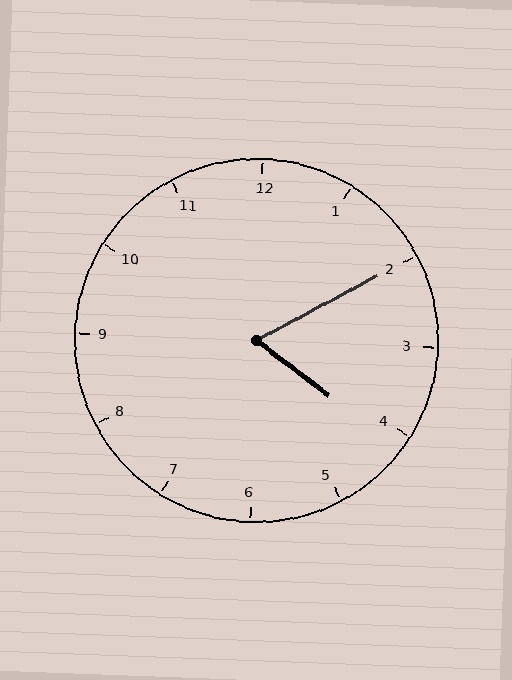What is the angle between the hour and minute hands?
Approximately 65 degrees.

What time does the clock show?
4:10.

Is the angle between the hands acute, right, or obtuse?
It is acute.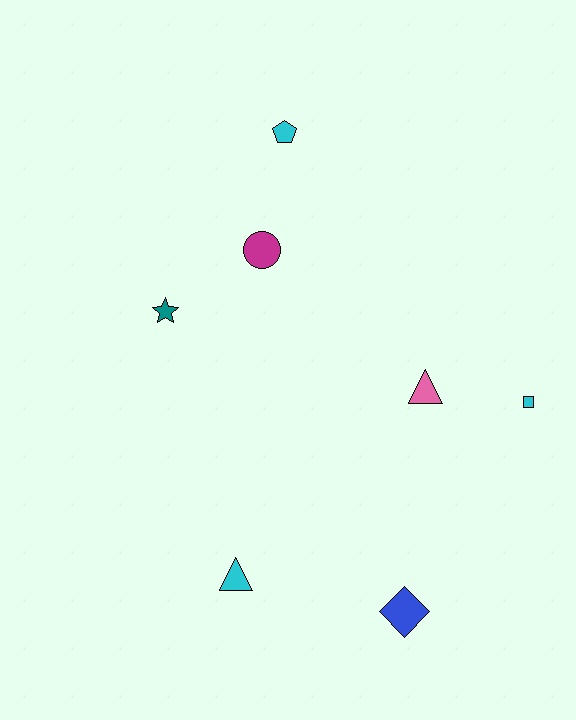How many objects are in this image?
There are 7 objects.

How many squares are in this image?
There is 1 square.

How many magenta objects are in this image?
There is 1 magenta object.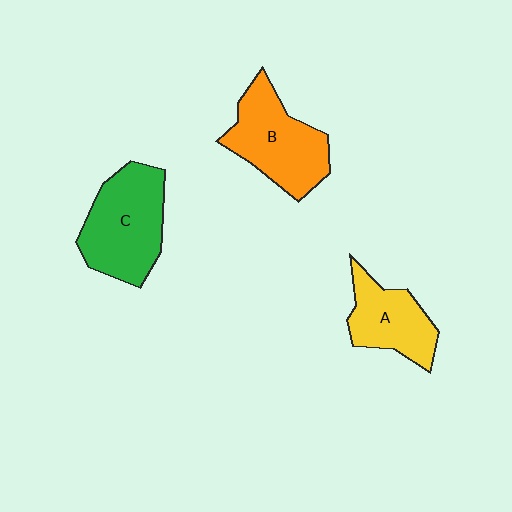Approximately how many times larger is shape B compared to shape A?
Approximately 1.3 times.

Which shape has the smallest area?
Shape A (yellow).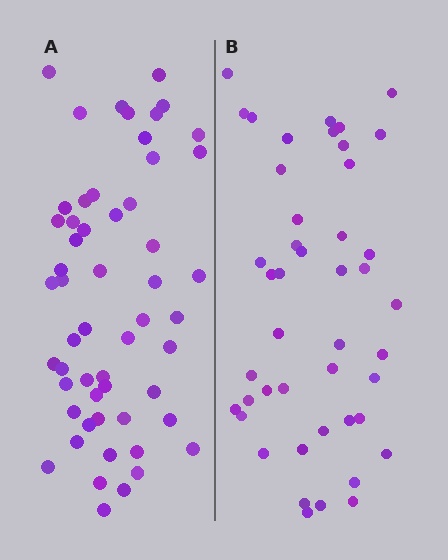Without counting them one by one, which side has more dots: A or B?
Region A (the left region) has more dots.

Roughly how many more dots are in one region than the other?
Region A has roughly 10 or so more dots than region B.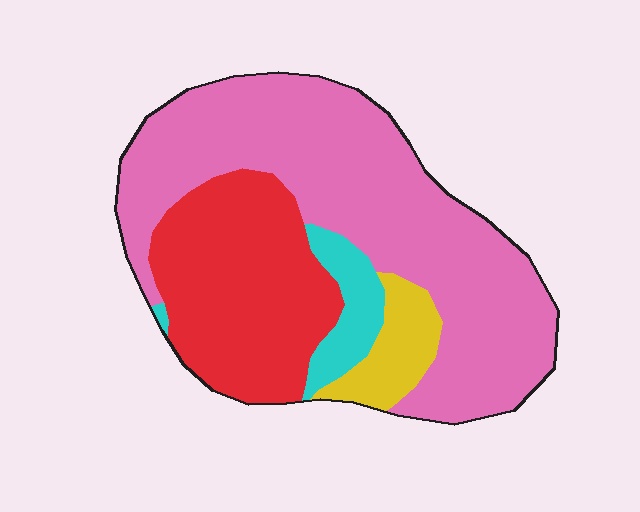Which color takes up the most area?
Pink, at roughly 55%.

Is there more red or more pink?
Pink.